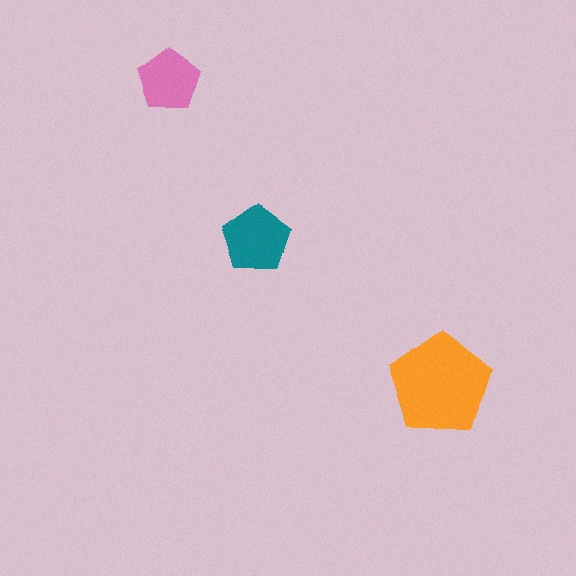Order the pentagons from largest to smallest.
the orange one, the teal one, the pink one.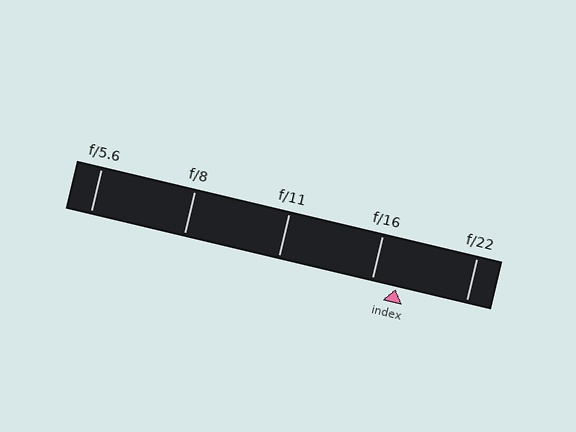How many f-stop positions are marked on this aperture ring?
There are 5 f-stop positions marked.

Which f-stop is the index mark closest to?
The index mark is closest to f/16.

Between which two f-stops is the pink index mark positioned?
The index mark is between f/16 and f/22.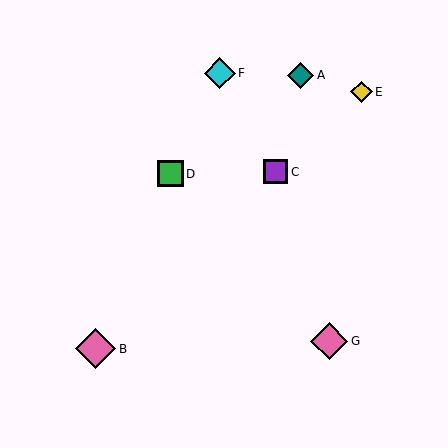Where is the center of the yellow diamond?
The center of the yellow diamond is at (361, 92).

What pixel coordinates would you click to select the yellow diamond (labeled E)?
Click at (361, 92) to select the yellow diamond E.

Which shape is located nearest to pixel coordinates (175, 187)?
The green square (labeled D) at (171, 174) is nearest to that location.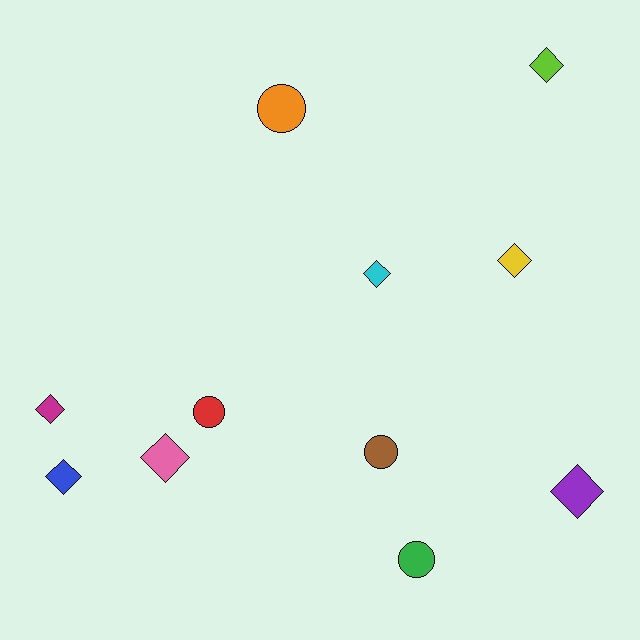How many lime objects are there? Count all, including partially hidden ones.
There is 1 lime object.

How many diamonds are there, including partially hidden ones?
There are 7 diamonds.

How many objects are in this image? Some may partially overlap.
There are 11 objects.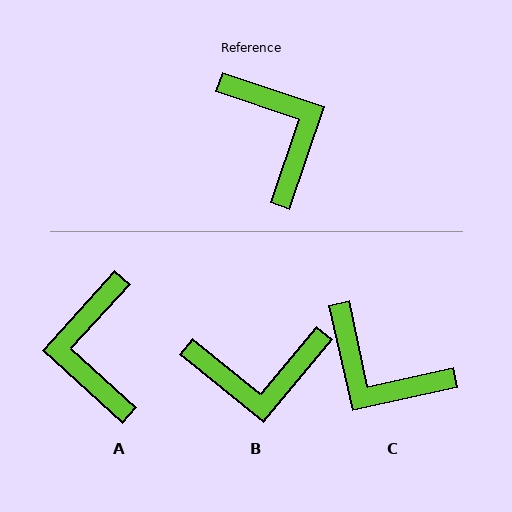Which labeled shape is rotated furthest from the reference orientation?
A, about 157 degrees away.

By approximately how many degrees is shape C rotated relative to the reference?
Approximately 149 degrees clockwise.